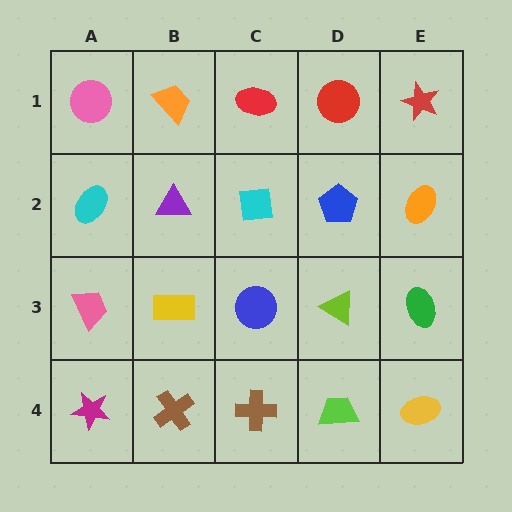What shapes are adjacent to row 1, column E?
An orange ellipse (row 2, column E), a red circle (row 1, column D).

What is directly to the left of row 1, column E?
A red circle.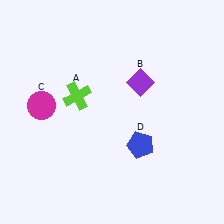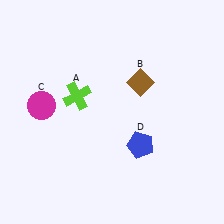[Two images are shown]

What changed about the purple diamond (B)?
In Image 1, B is purple. In Image 2, it changed to brown.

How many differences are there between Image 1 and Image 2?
There is 1 difference between the two images.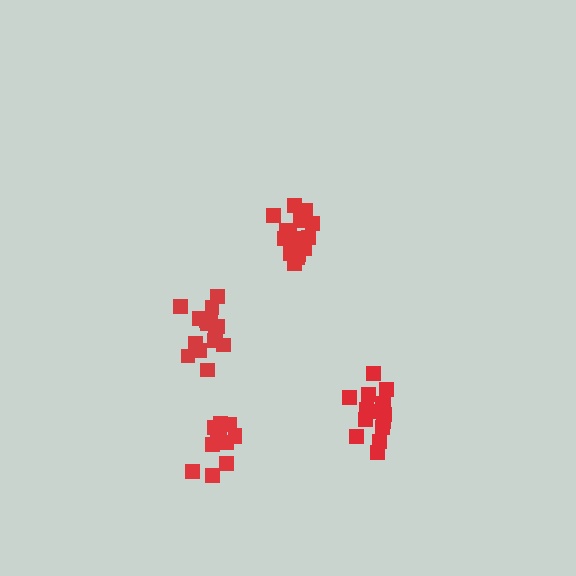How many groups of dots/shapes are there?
There are 4 groups.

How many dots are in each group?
Group 1: 16 dots, Group 2: 15 dots, Group 3: 16 dots, Group 4: 12 dots (59 total).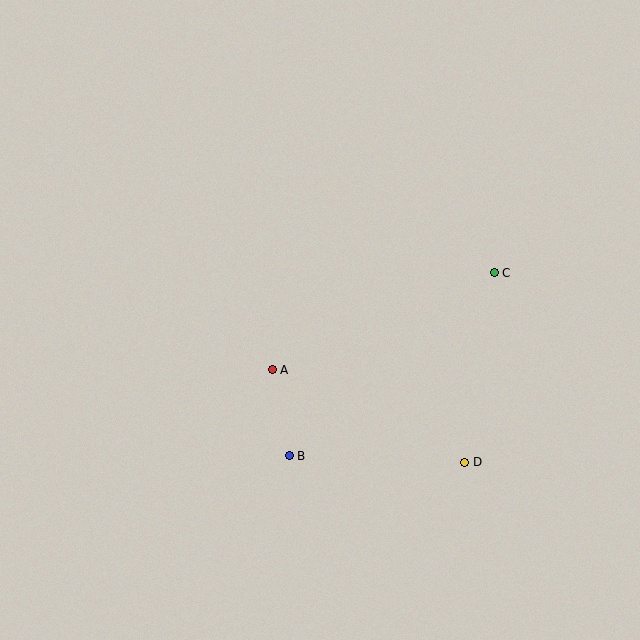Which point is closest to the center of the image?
Point A at (272, 370) is closest to the center.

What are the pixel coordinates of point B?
Point B is at (289, 456).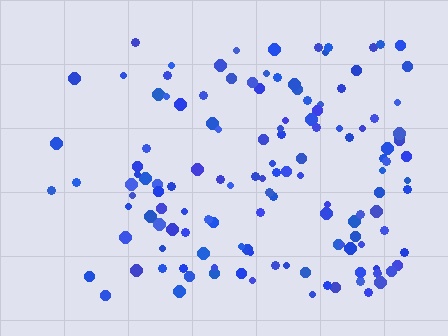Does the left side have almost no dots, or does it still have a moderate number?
Still a moderate number, just noticeably fewer than the right.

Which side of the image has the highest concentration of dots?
The right.